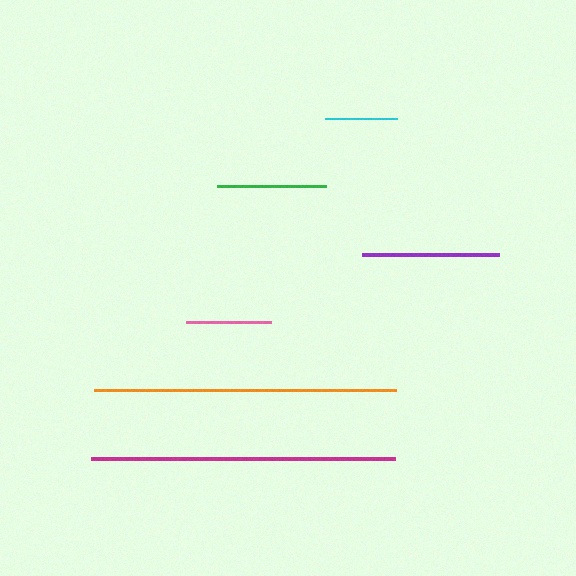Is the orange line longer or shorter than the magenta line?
The magenta line is longer than the orange line.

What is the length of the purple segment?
The purple segment is approximately 137 pixels long.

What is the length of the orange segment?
The orange segment is approximately 303 pixels long.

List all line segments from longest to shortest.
From longest to shortest: magenta, orange, purple, green, pink, cyan.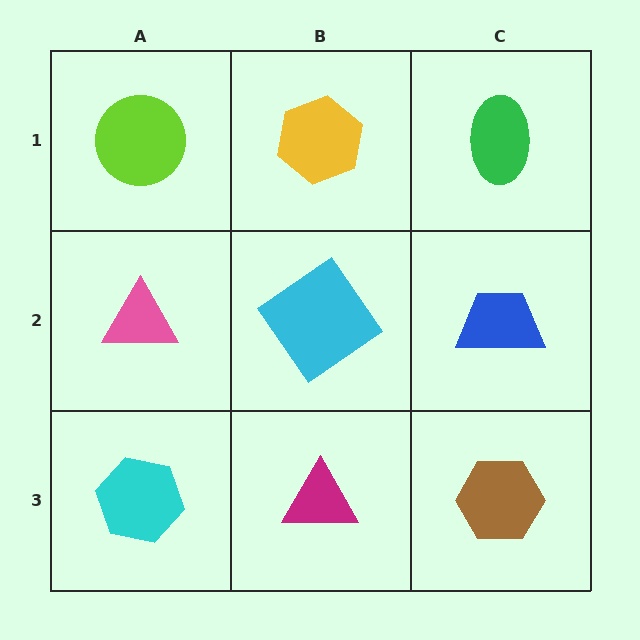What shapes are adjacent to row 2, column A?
A lime circle (row 1, column A), a cyan hexagon (row 3, column A), a cyan diamond (row 2, column B).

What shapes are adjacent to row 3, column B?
A cyan diamond (row 2, column B), a cyan hexagon (row 3, column A), a brown hexagon (row 3, column C).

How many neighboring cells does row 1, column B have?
3.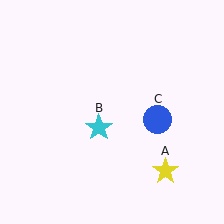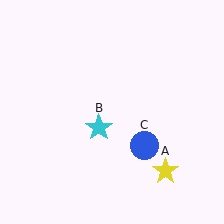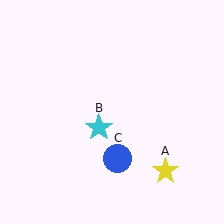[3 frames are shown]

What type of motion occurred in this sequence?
The blue circle (object C) rotated clockwise around the center of the scene.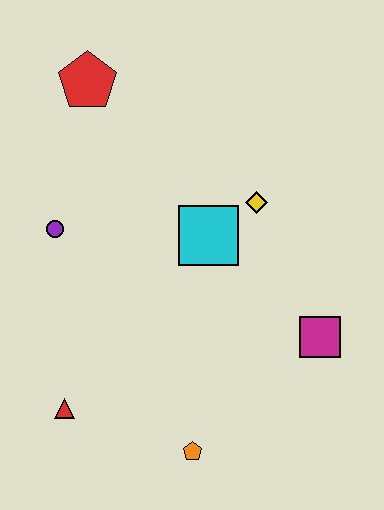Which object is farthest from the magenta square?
The red pentagon is farthest from the magenta square.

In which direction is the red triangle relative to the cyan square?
The red triangle is below the cyan square.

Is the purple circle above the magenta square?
Yes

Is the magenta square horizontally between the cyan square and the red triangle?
No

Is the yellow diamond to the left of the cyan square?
No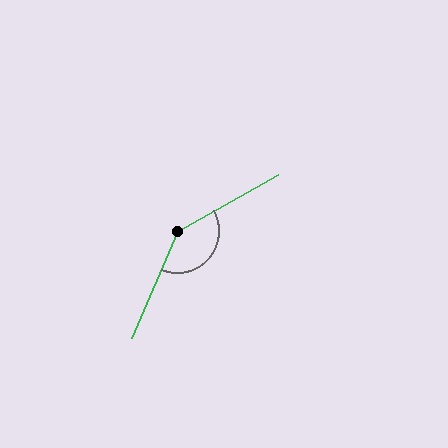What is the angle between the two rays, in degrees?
Approximately 142 degrees.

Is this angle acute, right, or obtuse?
It is obtuse.